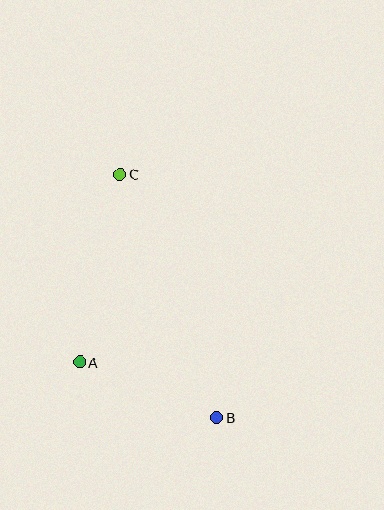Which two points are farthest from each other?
Points B and C are farthest from each other.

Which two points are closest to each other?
Points A and B are closest to each other.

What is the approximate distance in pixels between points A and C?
The distance between A and C is approximately 192 pixels.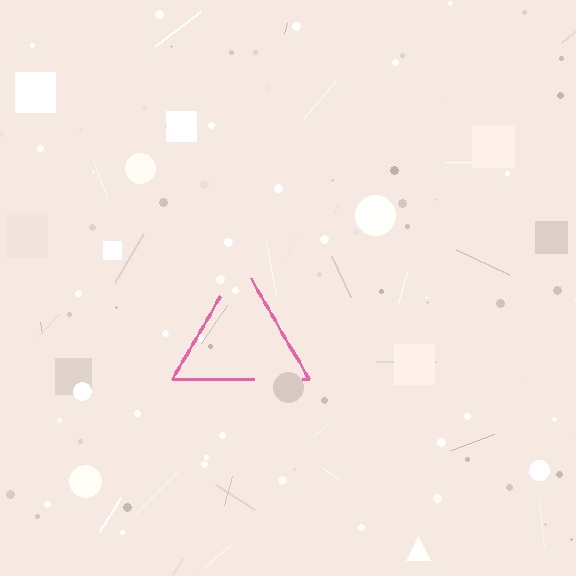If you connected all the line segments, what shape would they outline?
They would outline a triangle.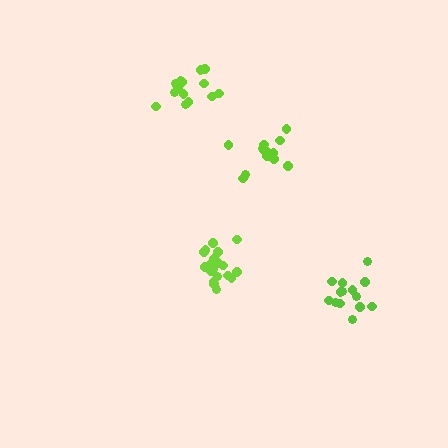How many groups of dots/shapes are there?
There are 4 groups.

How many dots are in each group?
Group 1: 14 dots, Group 2: 19 dots, Group 3: 13 dots, Group 4: 14 dots (60 total).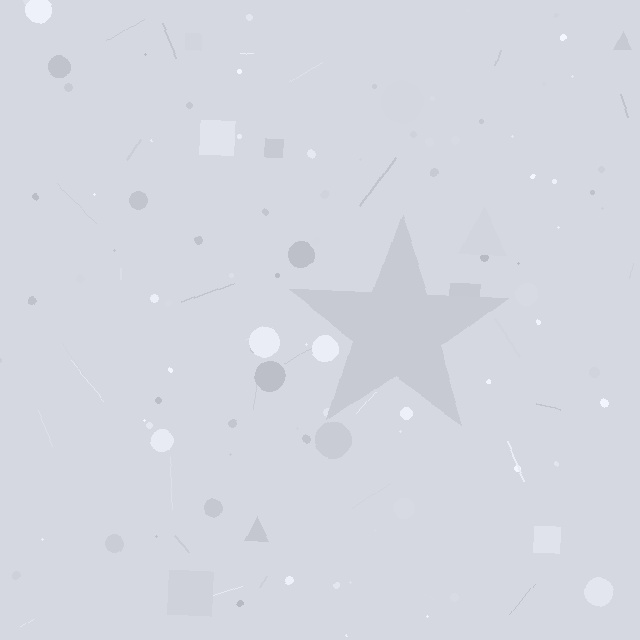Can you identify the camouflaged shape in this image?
The camouflaged shape is a star.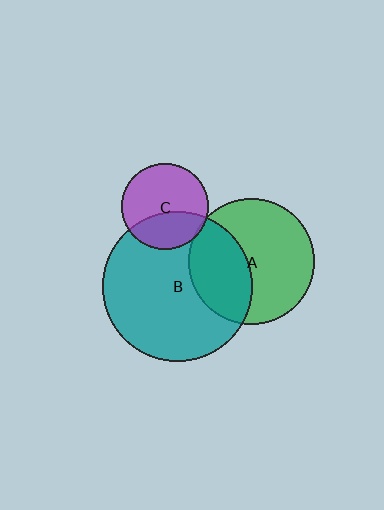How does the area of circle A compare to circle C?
Approximately 2.1 times.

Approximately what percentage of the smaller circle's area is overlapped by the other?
Approximately 5%.